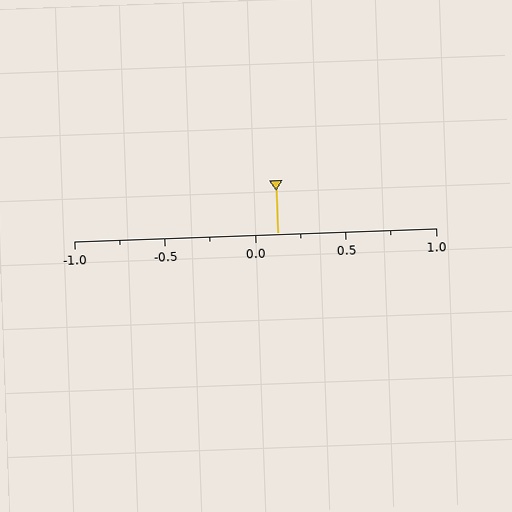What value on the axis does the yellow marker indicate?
The marker indicates approximately 0.12.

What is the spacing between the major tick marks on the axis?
The major ticks are spaced 0.5 apart.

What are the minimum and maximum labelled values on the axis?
The axis runs from -1.0 to 1.0.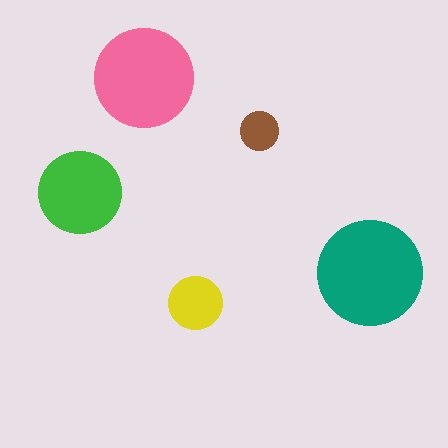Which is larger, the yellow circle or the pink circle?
The pink one.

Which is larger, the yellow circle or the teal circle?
The teal one.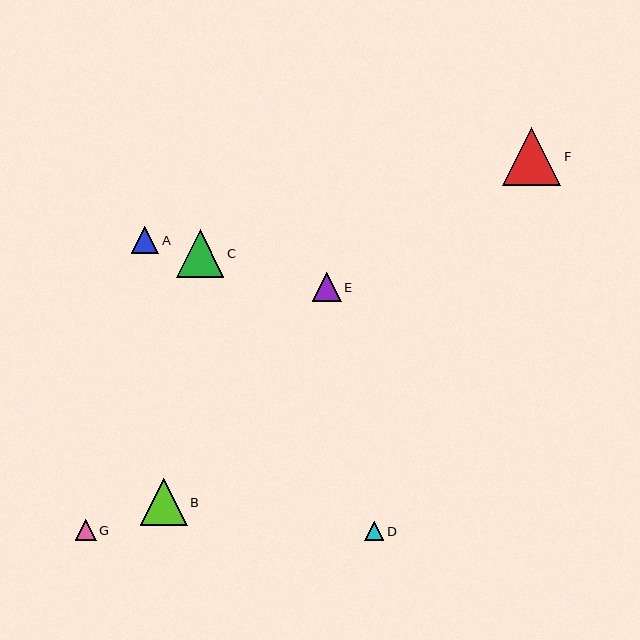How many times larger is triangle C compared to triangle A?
Triangle C is approximately 1.7 times the size of triangle A.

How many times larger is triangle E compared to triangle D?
Triangle E is approximately 1.6 times the size of triangle D.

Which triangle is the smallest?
Triangle D is the smallest with a size of approximately 19 pixels.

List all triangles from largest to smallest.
From largest to smallest: F, C, B, E, A, G, D.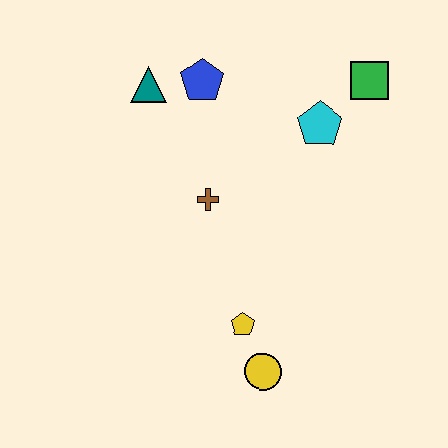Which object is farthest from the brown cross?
The green square is farthest from the brown cross.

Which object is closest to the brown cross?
The blue pentagon is closest to the brown cross.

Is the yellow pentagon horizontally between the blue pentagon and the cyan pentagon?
Yes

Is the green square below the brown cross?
No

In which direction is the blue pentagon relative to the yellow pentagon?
The blue pentagon is above the yellow pentagon.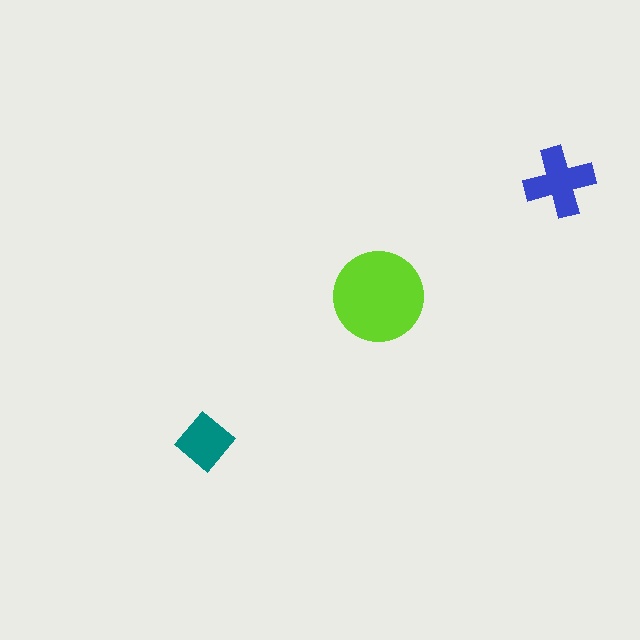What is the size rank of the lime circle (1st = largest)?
1st.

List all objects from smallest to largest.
The teal diamond, the blue cross, the lime circle.